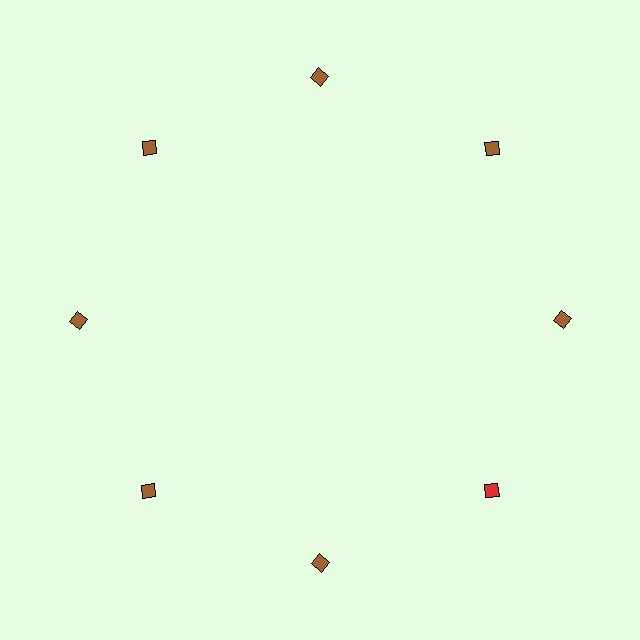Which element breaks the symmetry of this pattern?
The red diamond at roughly the 4 o'clock position breaks the symmetry. All other shapes are brown diamonds.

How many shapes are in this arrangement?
There are 8 shapes arranged in a ring pattern.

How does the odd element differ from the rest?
It has a different color: red instead of brown.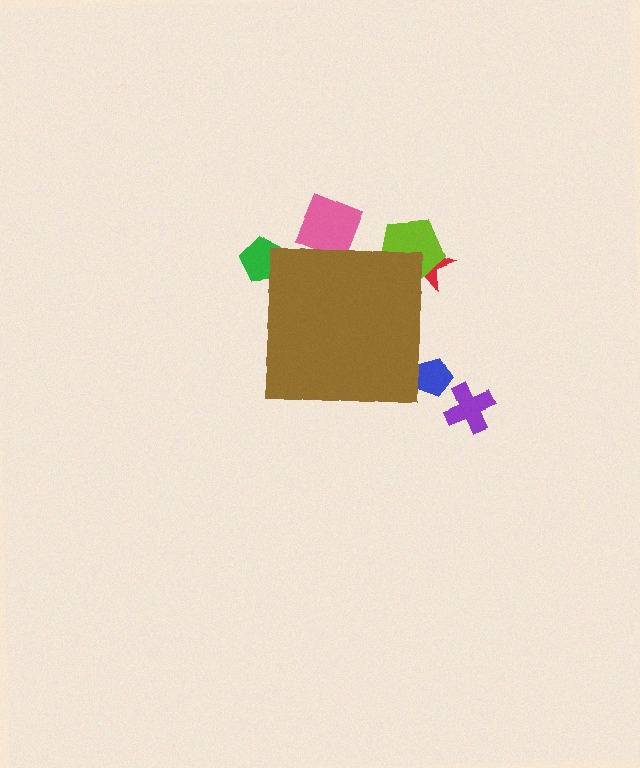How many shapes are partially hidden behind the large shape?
5 shapes are partially hidden.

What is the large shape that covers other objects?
A brown square.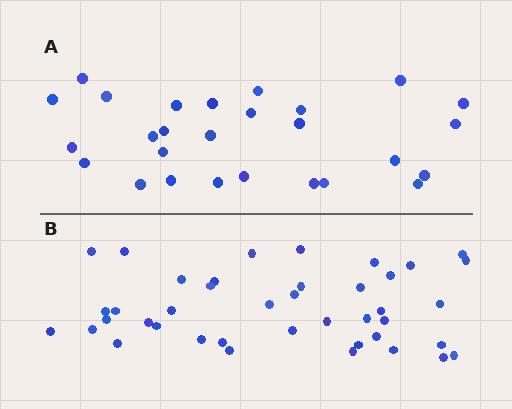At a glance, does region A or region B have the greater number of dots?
Region B (the bottom region) has more dots.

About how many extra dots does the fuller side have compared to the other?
Region B has approximately 15 more dots than region A.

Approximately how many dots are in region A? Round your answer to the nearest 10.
About 30 dots. (The exact count is 27, which rounds to 30.)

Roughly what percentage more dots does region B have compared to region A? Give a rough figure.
About 50% more.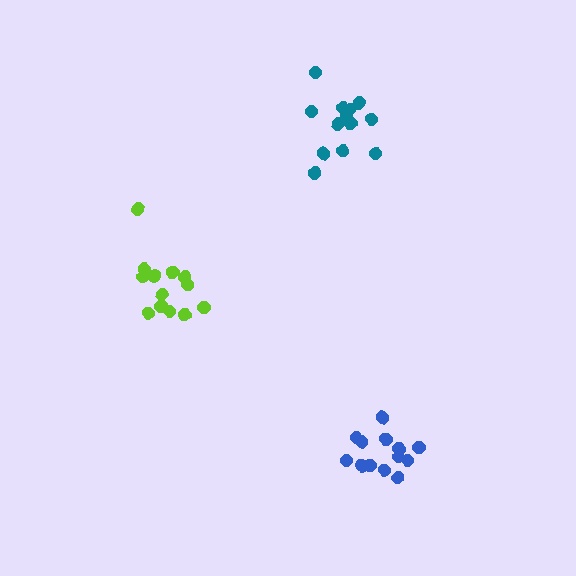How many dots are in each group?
Group 1: 14 dots, Group 2: 13 dots, Group 3: 13 dots (40 total).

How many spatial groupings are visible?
There are 3 spatial groupings.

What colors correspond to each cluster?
The clusters are colored: lime, blue, teal.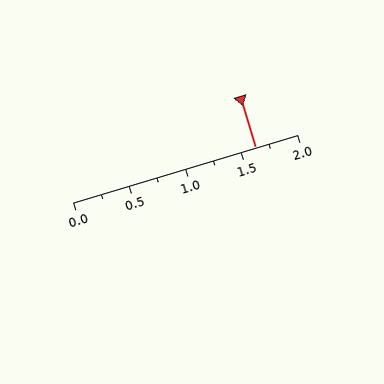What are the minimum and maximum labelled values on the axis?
The axis runs from 0.0 to 2.0.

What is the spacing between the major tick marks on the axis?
The major ticks are spaced 0.5 apart.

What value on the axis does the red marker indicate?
The marker indicates approximately 1.62.